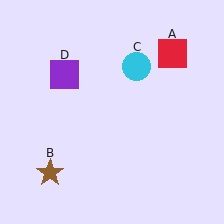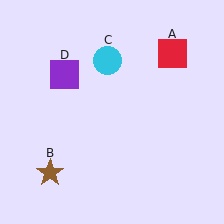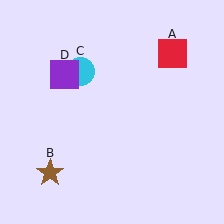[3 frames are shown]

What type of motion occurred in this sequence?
The cyan circle (object C) rotated counterclockwise around the center of the scene.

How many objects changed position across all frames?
1 object changed position: cyan circle (object C).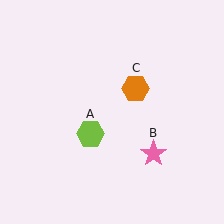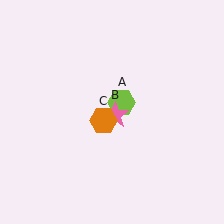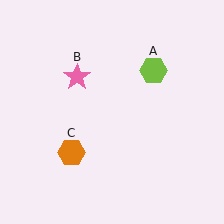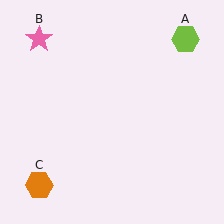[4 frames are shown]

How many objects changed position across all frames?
3 objects changed position: lime hexagon (object A), pink star (object B), orange hexagon (object C).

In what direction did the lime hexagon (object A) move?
The lime hexagon (object A) moved up and to the right.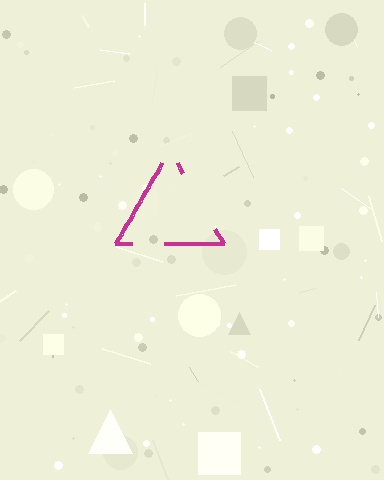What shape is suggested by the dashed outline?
The dashed outline suggests a triangle.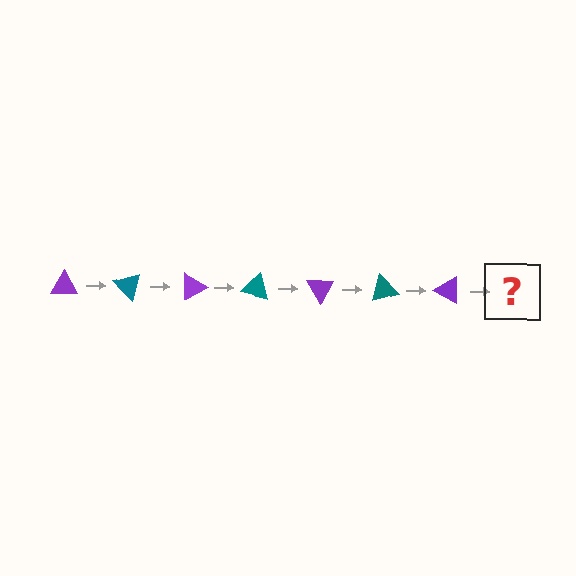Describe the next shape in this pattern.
It should be a teal triangle, rotated 315 degrees from the start.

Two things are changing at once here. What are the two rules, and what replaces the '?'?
The two rules are that it rotates 45 degrees each step and the color cycles through purple and teal. The '?' should be a teal triangle, rotated 315 degrees from the start.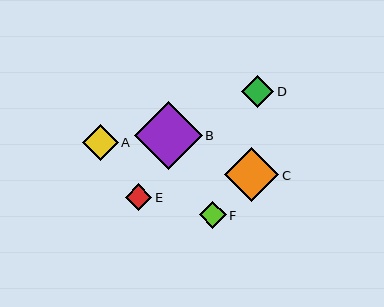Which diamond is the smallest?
Diamond E is the smallest with a size of approximately 27 pixels.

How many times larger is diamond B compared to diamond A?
Diamond B is approximately 1.9 times the size of diamond A.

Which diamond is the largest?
Diamond B is the largest with a size of approximately 68 pixels.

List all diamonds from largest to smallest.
From largest to smallest: B, C, A, D, F, E.